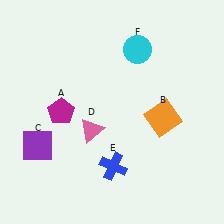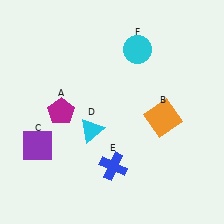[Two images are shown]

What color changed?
The triangle (D) changed from pink in Image 1 to cyan in Image 2.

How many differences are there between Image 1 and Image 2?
There is 1 difference between the two images.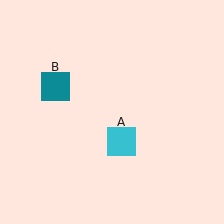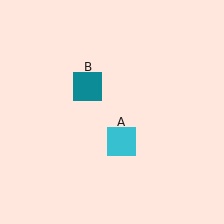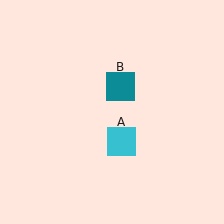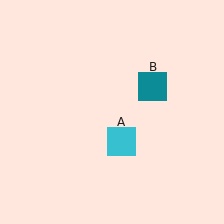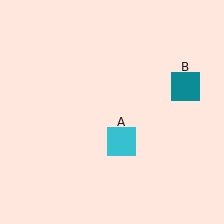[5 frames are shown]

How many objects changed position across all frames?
1 object changed position: teal square (object B).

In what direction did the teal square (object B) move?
The teal square (object B) moved right.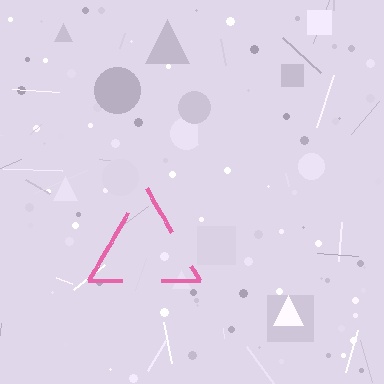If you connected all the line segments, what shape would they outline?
They would outline a triangle.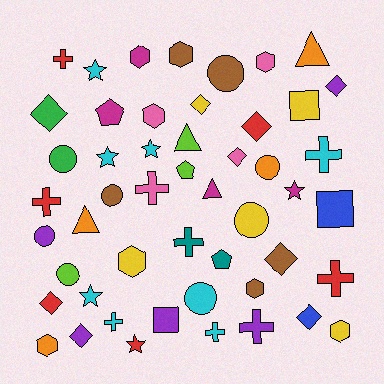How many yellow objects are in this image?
There are 5 yellow objects.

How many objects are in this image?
There are 50 objects.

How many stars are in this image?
There are 6 stars.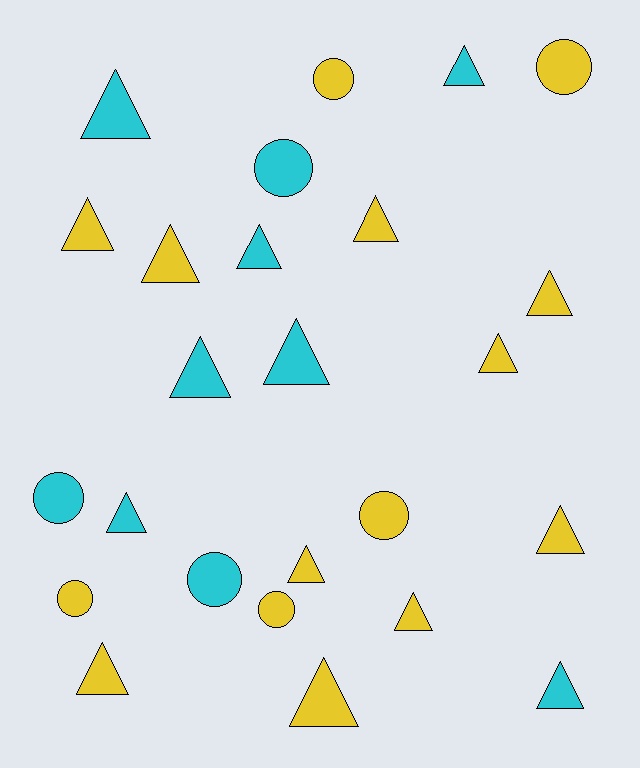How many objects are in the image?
There are 25 objects.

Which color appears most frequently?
Yellow, with 15 objects.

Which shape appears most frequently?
Triangle, with 17 objects.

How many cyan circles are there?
There are 3 cyan circles.